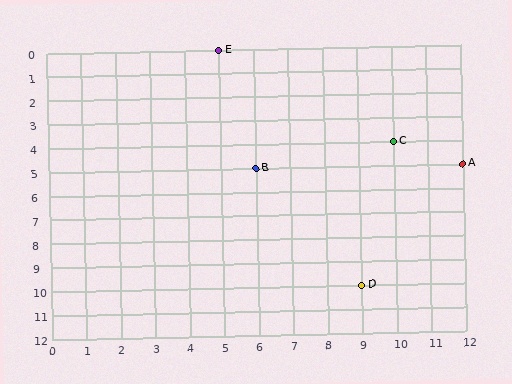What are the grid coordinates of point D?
Point D is at grid coordinates (9, 10).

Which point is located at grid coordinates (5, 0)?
Point E is at (5, 0).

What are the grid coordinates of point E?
Point E is at grid coordinates (5, 0).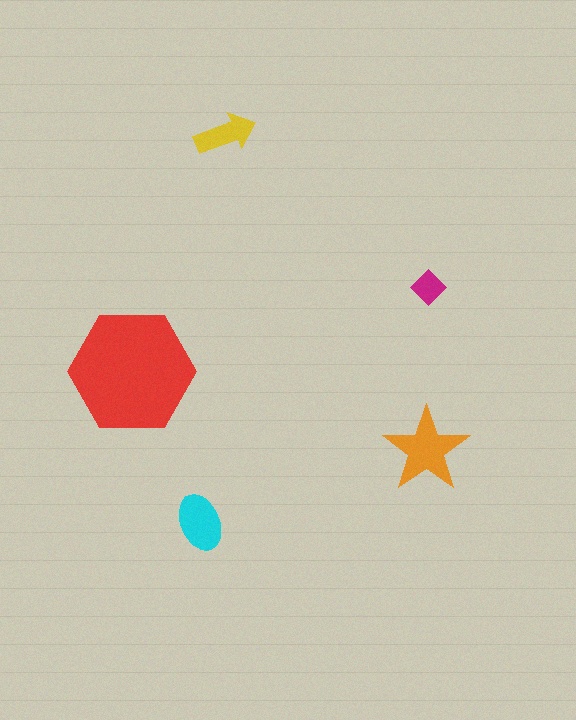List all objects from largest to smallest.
The red hexagon, the orange star, the cyan ellipse, the yellow arrow, the magenta diamond.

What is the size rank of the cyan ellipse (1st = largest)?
3rd.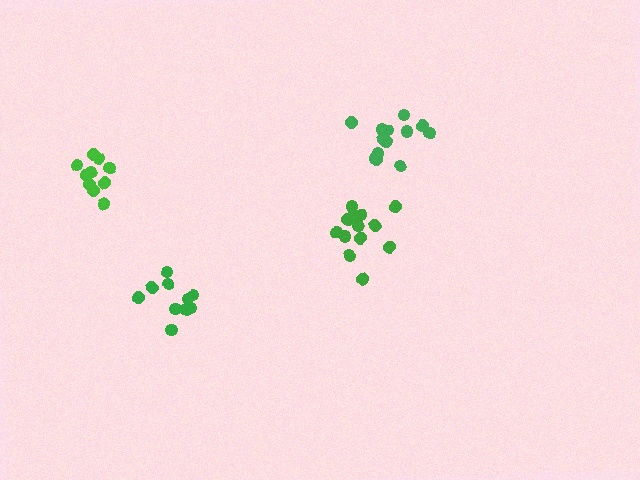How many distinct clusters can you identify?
There are 4 distinct clusters.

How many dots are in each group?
Group 1: 13 dots, Group 2: 10 dots, Group 3: 13 dots, Group 4: 10 dots (46 total).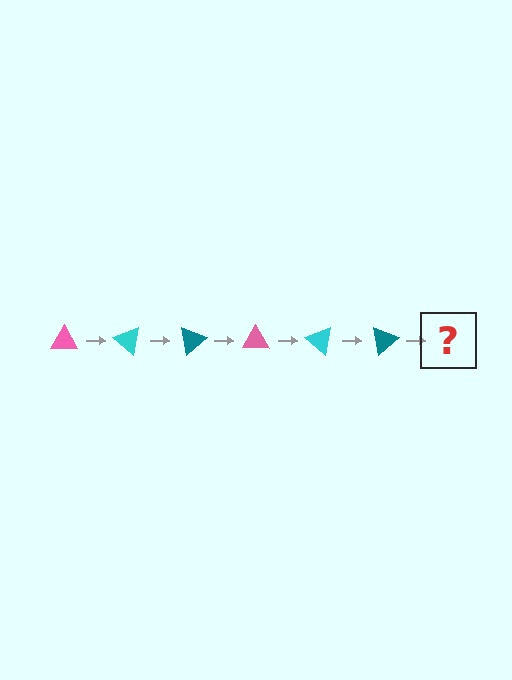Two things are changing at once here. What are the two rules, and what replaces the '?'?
The two rules are that it rotates 40 degrees each step and the color cycles through pink, cyan, and teal. The '?' should be a pink triangle, rotated 240 degrees from the start.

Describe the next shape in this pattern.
It should be a pink triangle, rotated 240 degrees from the start.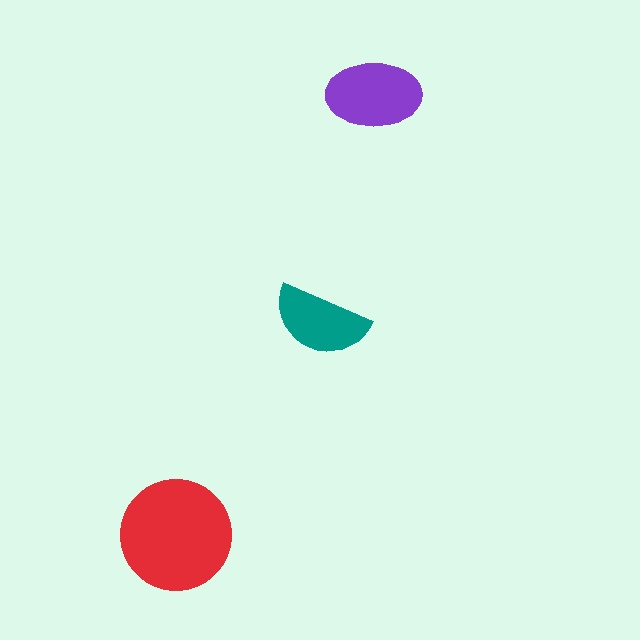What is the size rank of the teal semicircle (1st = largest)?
3rd.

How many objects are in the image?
There are 3 objects in the image.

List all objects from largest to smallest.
The red circle, the purple ellipse, the teal semicircle.